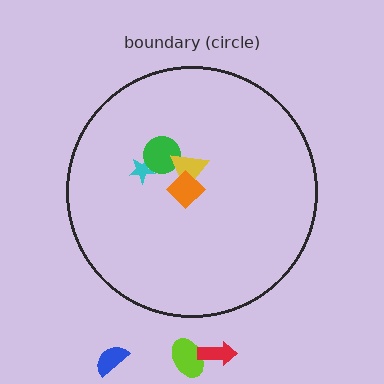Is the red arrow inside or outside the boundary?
Outside.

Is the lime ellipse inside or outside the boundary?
Outside.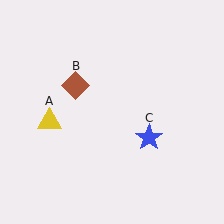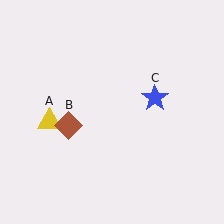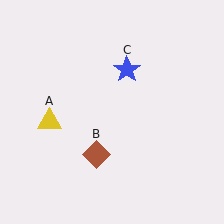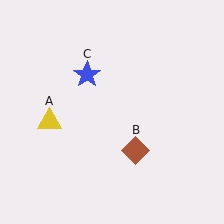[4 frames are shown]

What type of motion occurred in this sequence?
The brown diamond (object B), blue star (object C) rotated counterclockwise around the center of the scene.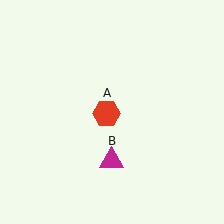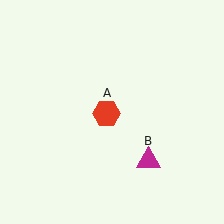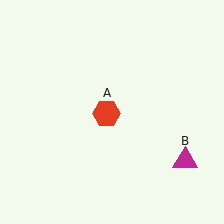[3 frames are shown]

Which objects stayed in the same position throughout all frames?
Red hexagon (object A) remained stationary.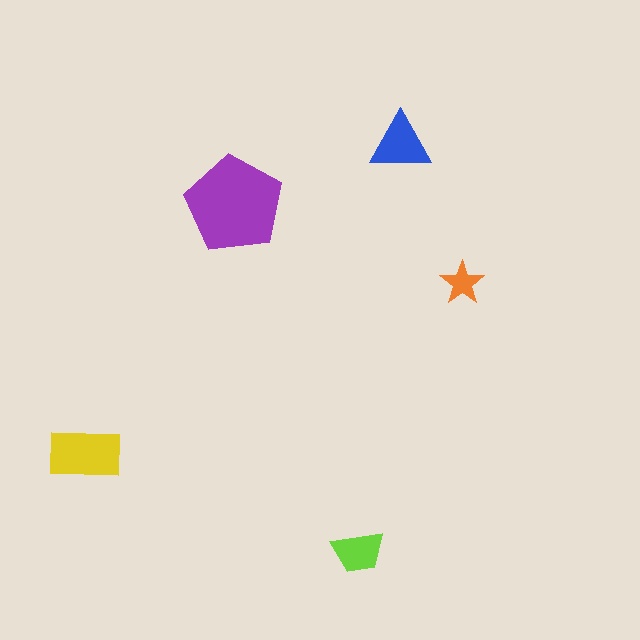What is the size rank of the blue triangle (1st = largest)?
3rd.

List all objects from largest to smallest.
The purple pentagon, the yellow rectangle, the blue triangle, the lime trapezoid, the orange star.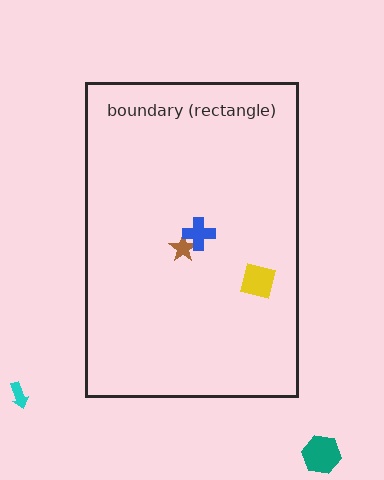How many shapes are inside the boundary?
3 inside, 2 outside.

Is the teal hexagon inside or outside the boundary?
Outside.